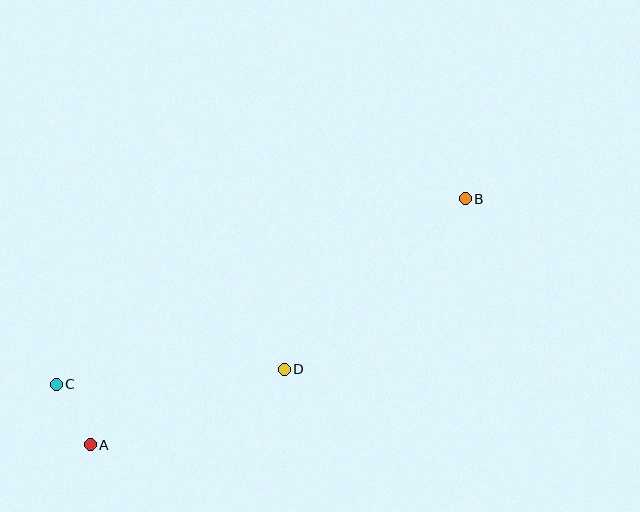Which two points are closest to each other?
Points A and C are closest to each other.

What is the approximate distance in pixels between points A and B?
The distance between A and B is approximately 448 pixels.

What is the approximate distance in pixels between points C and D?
The distance between C and D is approximately 228 pixels.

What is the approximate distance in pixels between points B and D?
The distance between B and D is approximately 249 pixels.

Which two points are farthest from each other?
Points B and C are farthest from each other.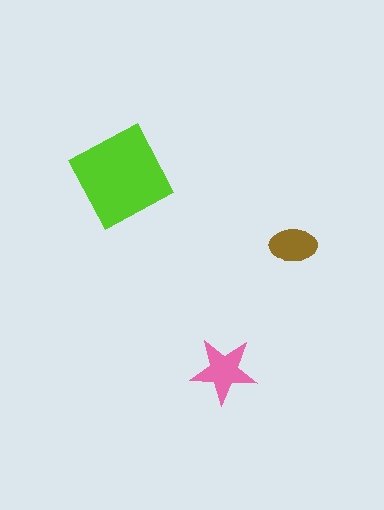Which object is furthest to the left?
The lime diamond is leftmost.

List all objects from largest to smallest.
The lime diamond, the pink star, the brown ellipse.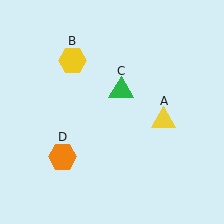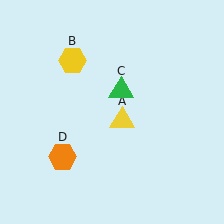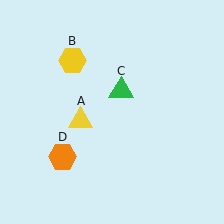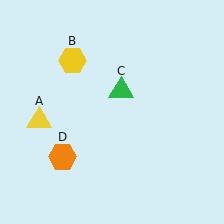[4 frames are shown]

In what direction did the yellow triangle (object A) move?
The yellow triangle (object A) moved left.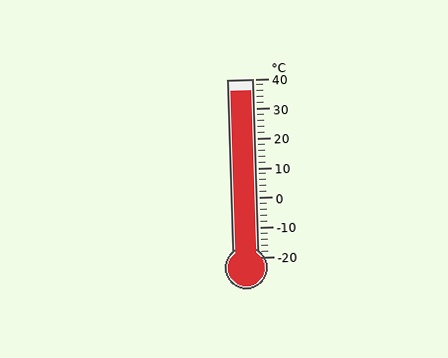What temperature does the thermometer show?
The thermometer shows approximately 36°C.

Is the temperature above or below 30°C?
The temperature is above 30°C.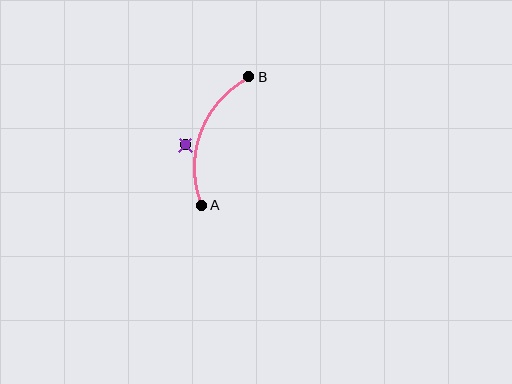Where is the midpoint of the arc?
The arc midpoint is the point on the curve farthest from the straight line joining A and B. It sits to the left of that line.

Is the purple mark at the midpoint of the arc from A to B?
No — the purple mark does not lie on the arc at all. It sits slightly outside the curve.